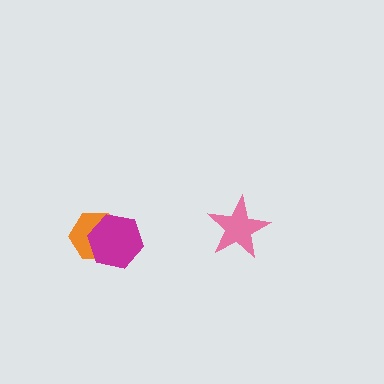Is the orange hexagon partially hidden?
Yes, it is partially covered by another shape.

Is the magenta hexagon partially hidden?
No, no other shape covers it.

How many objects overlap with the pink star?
0 objects overlap with the pink star.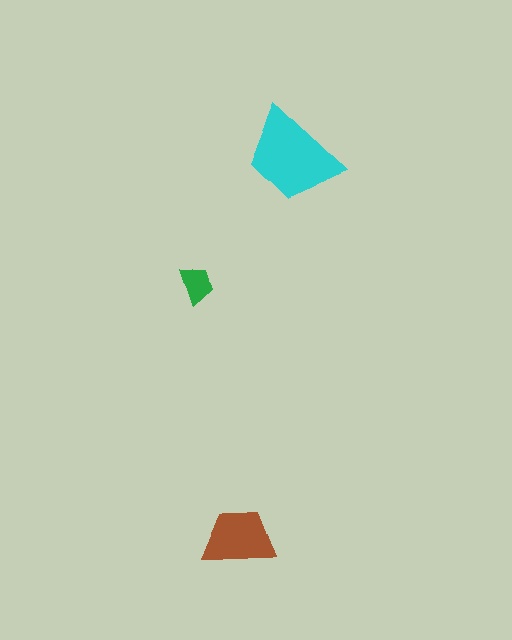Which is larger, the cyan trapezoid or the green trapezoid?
The cyan one.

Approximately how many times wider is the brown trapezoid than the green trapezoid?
About 2 times wider.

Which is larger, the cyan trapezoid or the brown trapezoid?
The cyan one.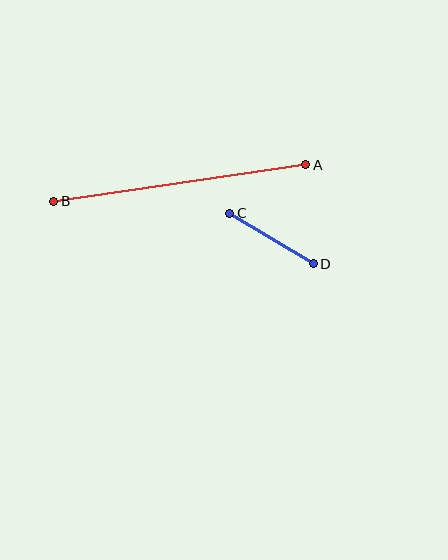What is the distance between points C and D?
The distance is approximately 98 pixels.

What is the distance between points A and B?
The distance is approximately 255 pixels.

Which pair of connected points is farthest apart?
Points A and B are farthest apart.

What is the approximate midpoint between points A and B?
The midpoint is at approximately (180, 183) pixels.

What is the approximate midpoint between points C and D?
The midpoint is at approximately (271, 239) pixels.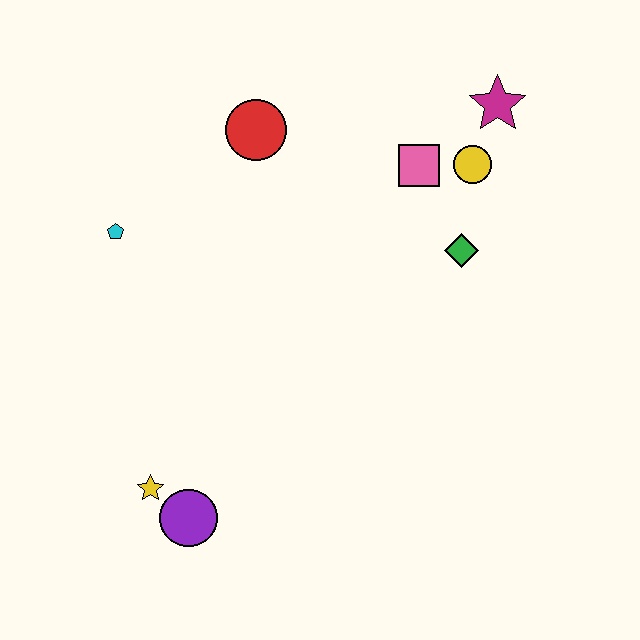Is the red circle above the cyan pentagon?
Yes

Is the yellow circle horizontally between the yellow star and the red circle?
No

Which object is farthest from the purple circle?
The magenta star is farthest from the purple circle.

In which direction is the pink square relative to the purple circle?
The pink square is above the purple circle.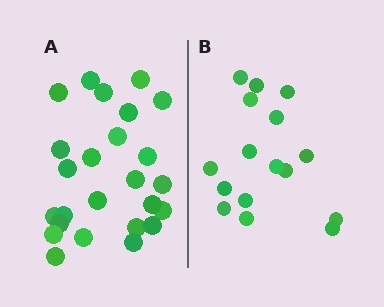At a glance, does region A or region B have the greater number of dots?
Region A (the left region) has more dots.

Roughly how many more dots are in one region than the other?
Region A has roughly 8 or so more dots than region B.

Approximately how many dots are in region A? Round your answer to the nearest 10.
About 20 dots. (The exact count is 25, which rounds to 20.)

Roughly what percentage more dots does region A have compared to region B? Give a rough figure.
About 55% more.